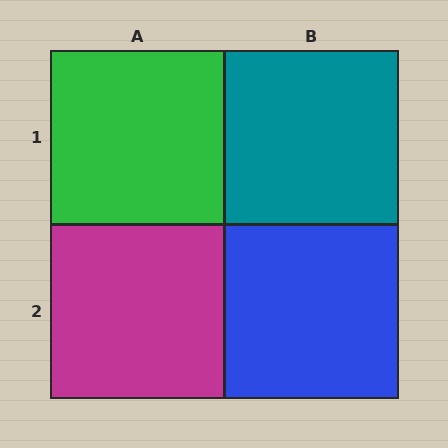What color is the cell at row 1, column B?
Teal.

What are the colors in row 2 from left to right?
Magenta, blue.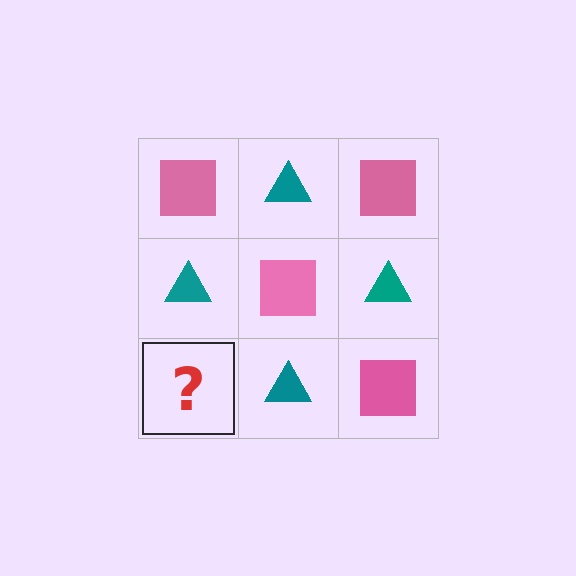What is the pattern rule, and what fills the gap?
The rule is that it alternates pink square and teal triangle in a checkerboard pattern. The gap should be filled with a pink square.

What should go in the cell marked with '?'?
The missing cell should contain a pink square.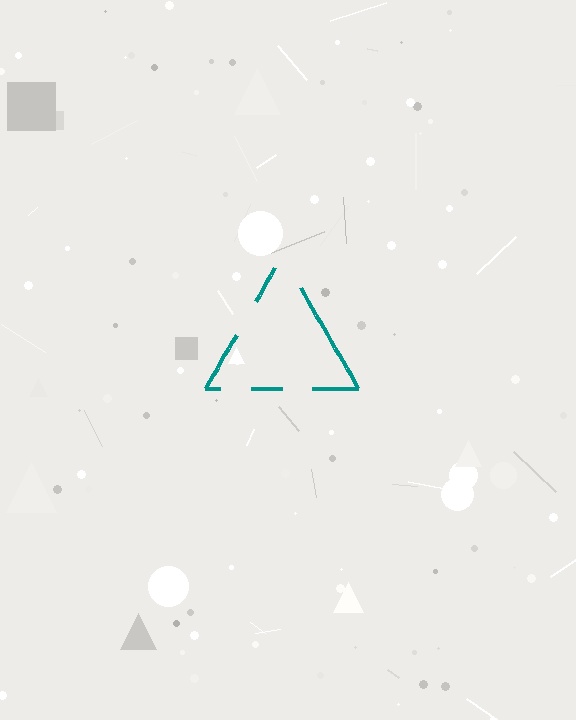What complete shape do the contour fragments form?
The contour fragments form a triangle.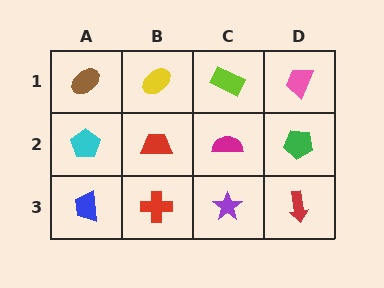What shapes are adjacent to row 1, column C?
A magenta semicircle (row 2, column C), a yellow ellipse (row 1, column B), a pink trapezoid (row 1, column D).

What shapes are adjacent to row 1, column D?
A green pentagon (row 2, column D), a lime rectangle (row 1, column C).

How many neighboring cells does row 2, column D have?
3.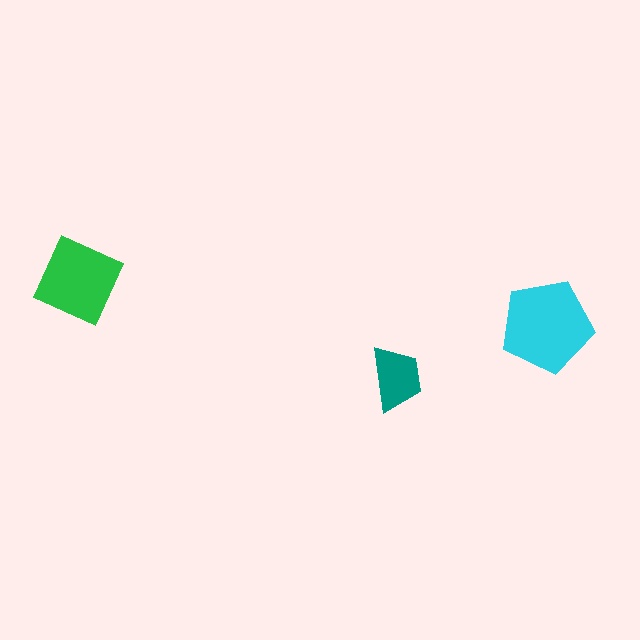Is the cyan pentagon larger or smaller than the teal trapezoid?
Larger.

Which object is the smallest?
The teal trapezoid.